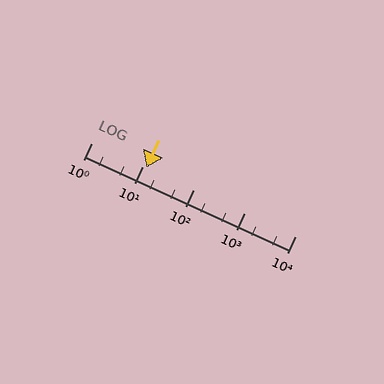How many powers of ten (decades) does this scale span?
The scale spans 4 decades, from 1 to 10000.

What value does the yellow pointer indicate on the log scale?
The pointer indicates approximately 12.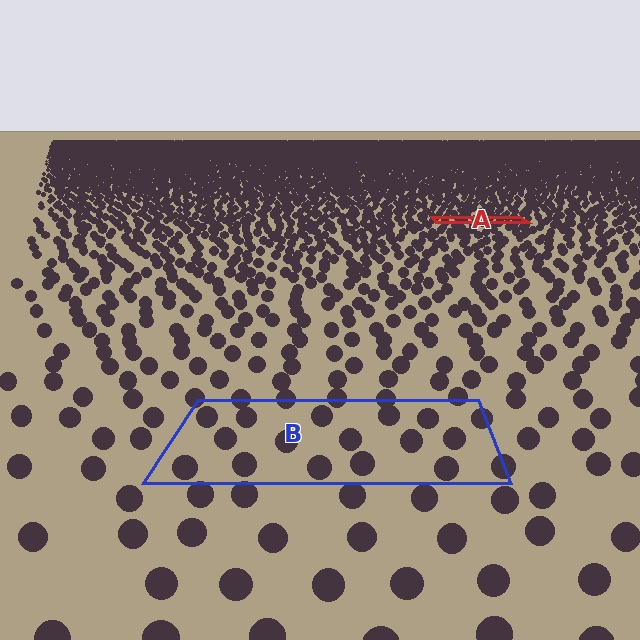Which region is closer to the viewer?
Region B is closer. The texture elements there are larger and more spread out.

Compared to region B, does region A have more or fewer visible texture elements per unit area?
Region A has more texture elements per unit area — they are packed more densely because it is farther away.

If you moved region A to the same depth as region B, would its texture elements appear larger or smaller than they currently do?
They would appear larger. At a closer depth, the same texture elements are projected at a bigger on-screen size.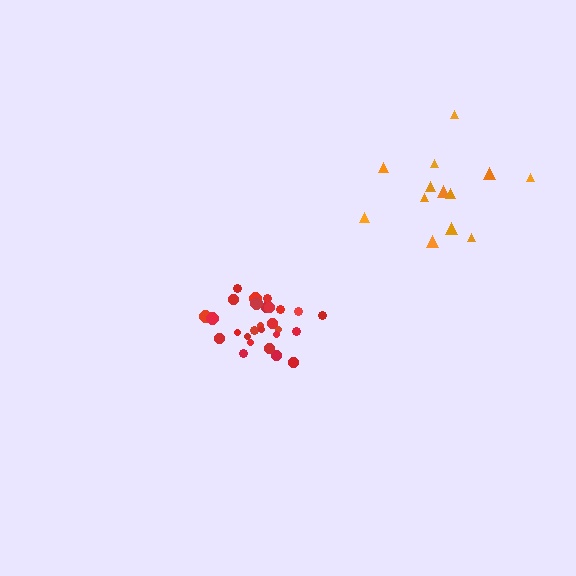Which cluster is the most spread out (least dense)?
Orange.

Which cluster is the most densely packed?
Red.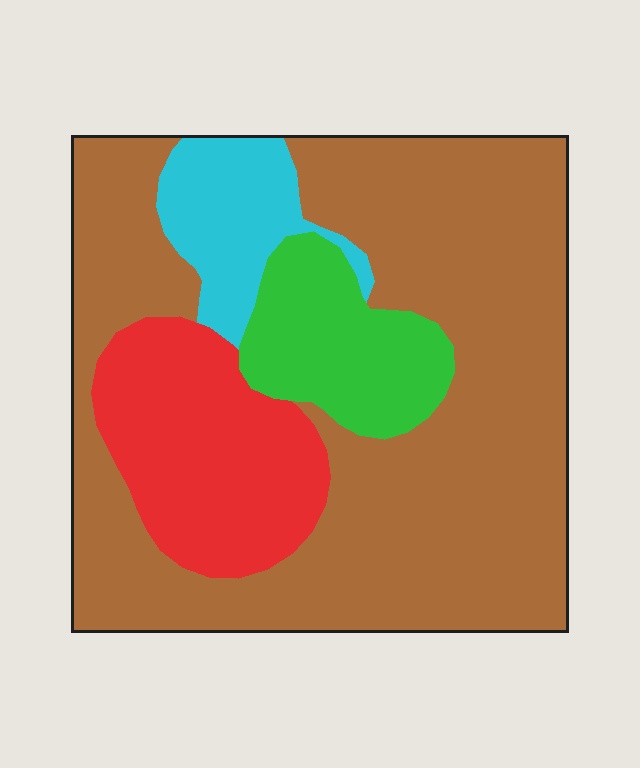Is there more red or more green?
Red.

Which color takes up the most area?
Brown, at roughly 65%.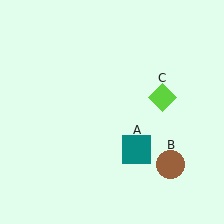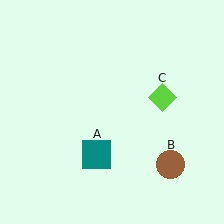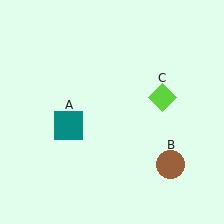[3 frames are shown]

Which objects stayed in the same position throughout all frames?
Brown circle (object B) and lime diamond (object C) remained stationary.